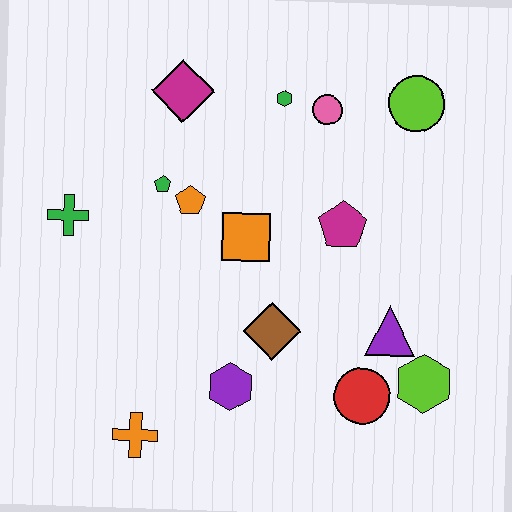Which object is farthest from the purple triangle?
The green cross is farthest from the purple triangle.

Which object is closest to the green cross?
The green pentagon is closest to the green cross.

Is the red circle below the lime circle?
Yes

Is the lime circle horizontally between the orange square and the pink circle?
No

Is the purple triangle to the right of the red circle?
Yes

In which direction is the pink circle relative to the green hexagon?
The pink circle is to the right of the green hexagon.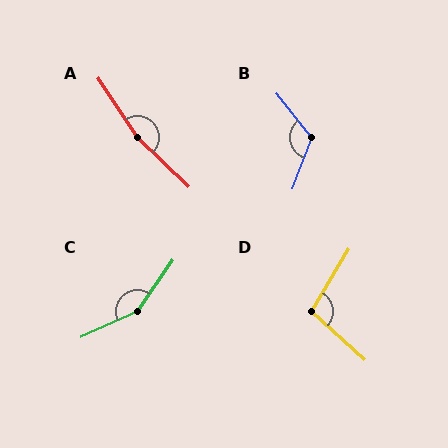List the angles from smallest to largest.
D (101°), B (121°), C (149°), A (167°).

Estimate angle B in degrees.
Approximately 121 degrees.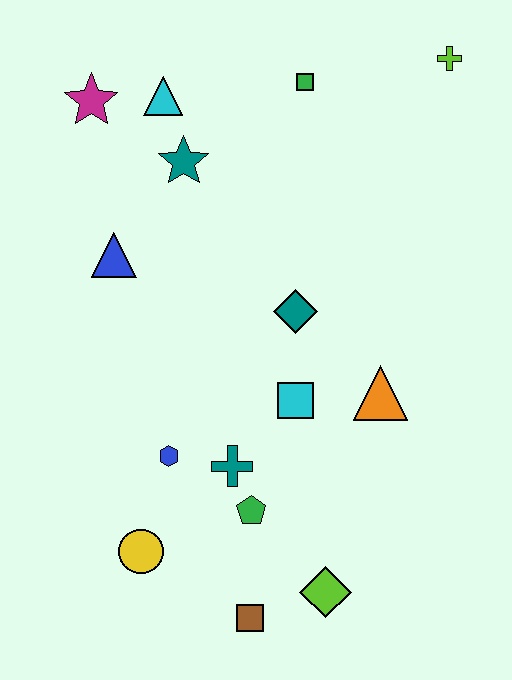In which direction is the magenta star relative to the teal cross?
The magenta star is above the teal cross.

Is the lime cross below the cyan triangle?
No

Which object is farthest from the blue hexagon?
The lime cross is farthest from the blue hexagon.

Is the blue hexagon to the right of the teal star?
No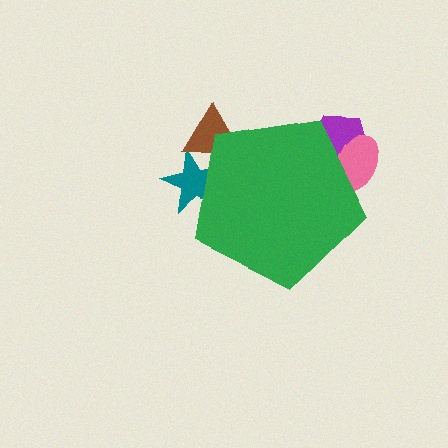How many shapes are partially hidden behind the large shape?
4 shapes are partially hidden.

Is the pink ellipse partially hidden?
Yes, the pink ellipse is partially hidden behind the green pentagon.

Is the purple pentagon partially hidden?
Yes, the purple pentagon is partially hidden behind the green pentagon.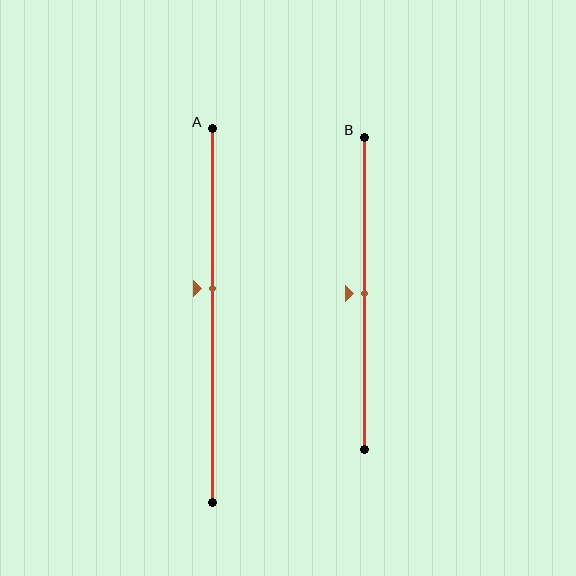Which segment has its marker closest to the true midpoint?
Segment B has its marker closest to the true midpoint.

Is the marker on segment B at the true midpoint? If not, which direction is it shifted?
Yes, the marker on segment B is at the true midpoint.